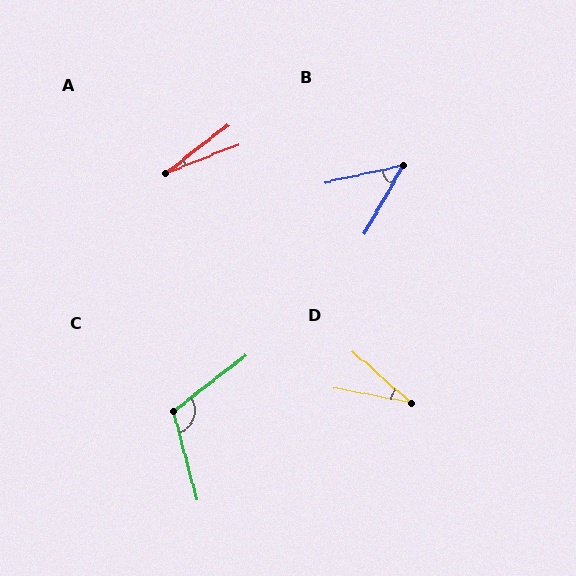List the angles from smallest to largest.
A (17°), D (31°), B (48°), C (113°).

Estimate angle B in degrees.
Approximately 48 degrees.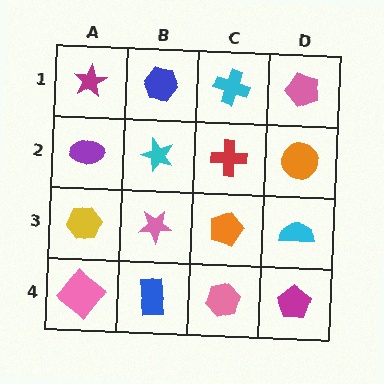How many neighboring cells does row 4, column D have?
2.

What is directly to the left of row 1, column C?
A blue hexagon.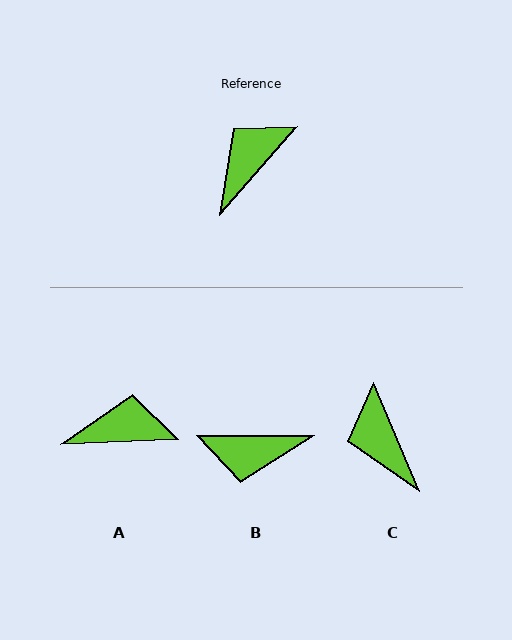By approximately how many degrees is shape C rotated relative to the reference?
Approximately 64 degrees counter-clockwise.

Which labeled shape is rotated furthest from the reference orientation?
B, about 131 degrees away.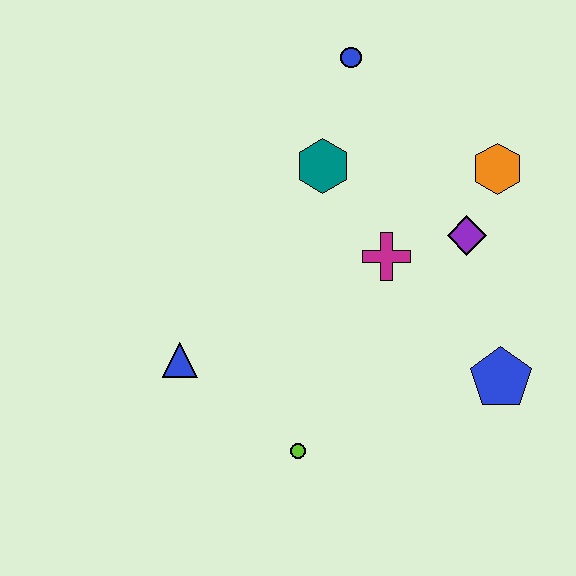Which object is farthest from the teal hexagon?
The lime circle is farthest from the teal hexagon.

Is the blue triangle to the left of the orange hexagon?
Yes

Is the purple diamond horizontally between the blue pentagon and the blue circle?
Yes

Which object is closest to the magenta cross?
The purple diamond is closest to the magenta cross.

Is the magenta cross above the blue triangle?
Yes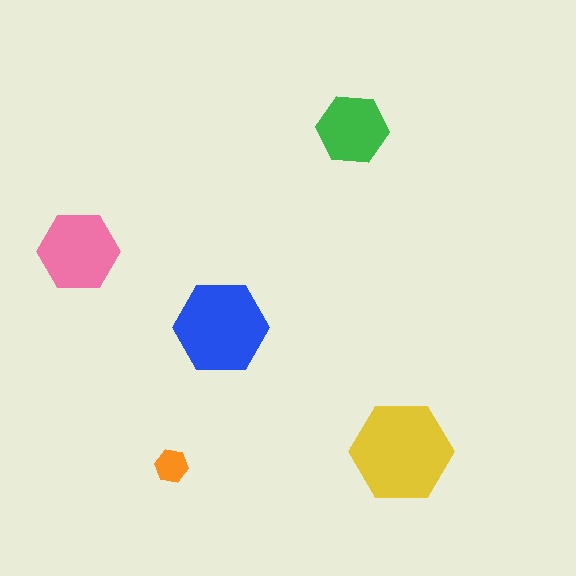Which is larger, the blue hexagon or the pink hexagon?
The blue one.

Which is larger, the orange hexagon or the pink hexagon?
The pink one.